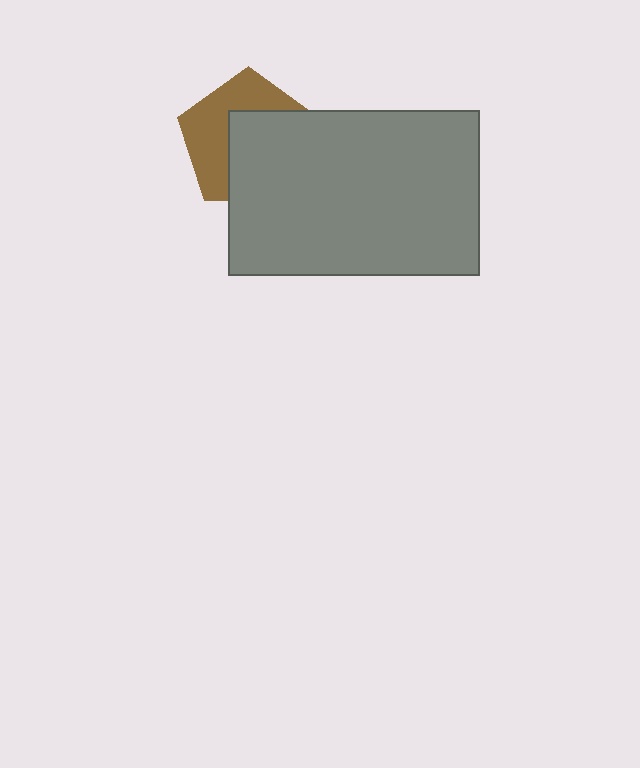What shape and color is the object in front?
The object in front is a gray rectangle.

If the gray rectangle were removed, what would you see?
You would see the complete brown pentagon.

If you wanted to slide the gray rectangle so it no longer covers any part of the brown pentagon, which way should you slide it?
Slide it toward the lower-right — that is the most direct way to separate the two shapes.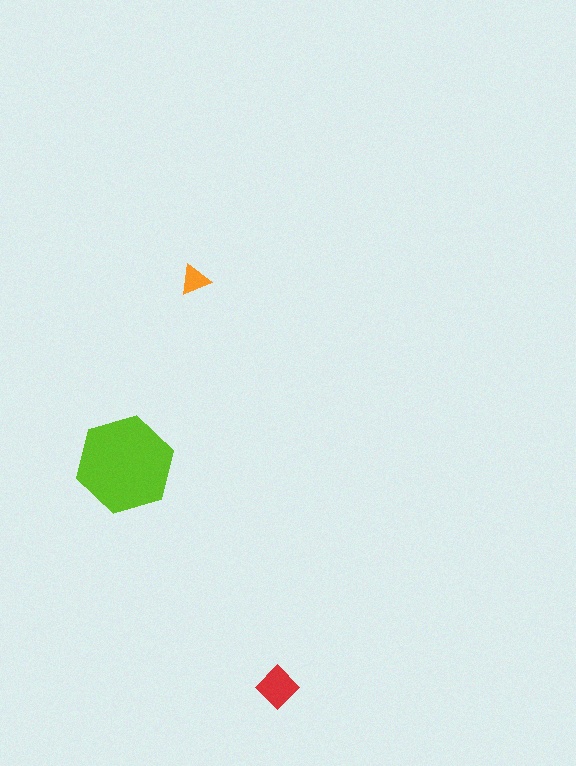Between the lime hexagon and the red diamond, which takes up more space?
The lime hexagon.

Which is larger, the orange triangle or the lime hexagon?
The lime hexagon.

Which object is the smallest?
The orange triangle.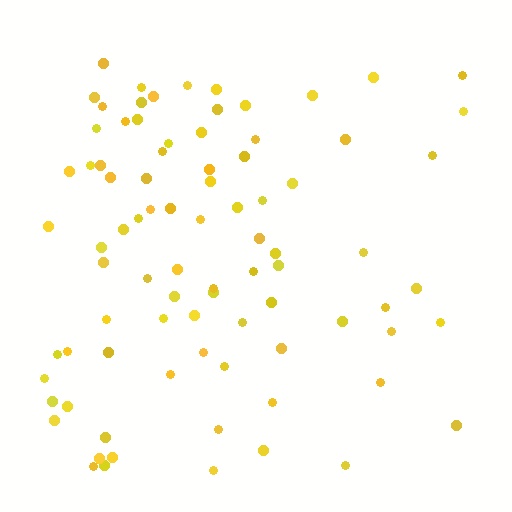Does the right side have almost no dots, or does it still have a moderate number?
Still a moderate number, just noticeably fewer than the left.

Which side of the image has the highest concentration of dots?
The left.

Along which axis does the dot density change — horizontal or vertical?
Horizontal.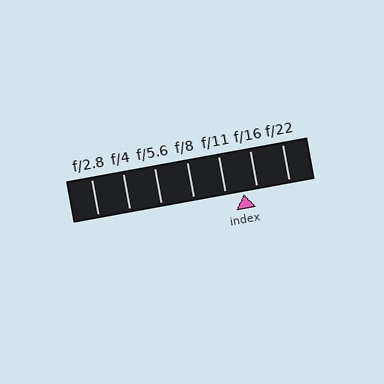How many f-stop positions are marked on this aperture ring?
There are 7 f-stop positions marked.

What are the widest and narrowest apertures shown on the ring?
The widest aperture shown is f/2.8 and the narrowest is f/22.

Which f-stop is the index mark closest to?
The index mark is closest to f/16.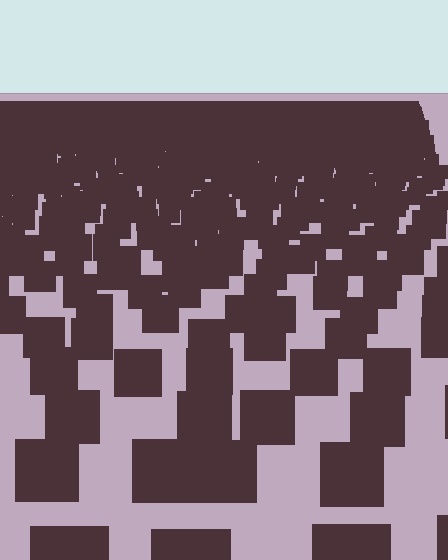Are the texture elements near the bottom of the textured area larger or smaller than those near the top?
Larger. Near the bottom, elements are closer to the viewer and appear at a bigger on-screen size.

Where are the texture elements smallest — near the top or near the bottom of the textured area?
Near the top.